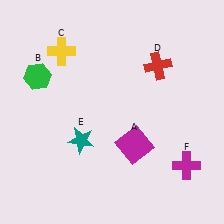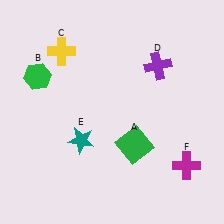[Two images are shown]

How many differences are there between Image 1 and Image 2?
There are 2 differences between the two images.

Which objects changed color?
A changed from magenta to green. D changed from red to purple.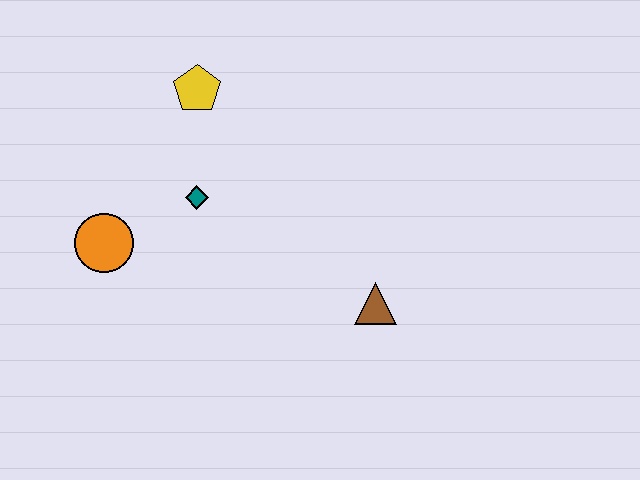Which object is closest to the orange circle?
The teal diamond is closest to the orange circle.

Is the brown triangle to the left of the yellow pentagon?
No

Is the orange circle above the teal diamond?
No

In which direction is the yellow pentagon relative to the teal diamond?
The yellow pentagon is above the teal diamond.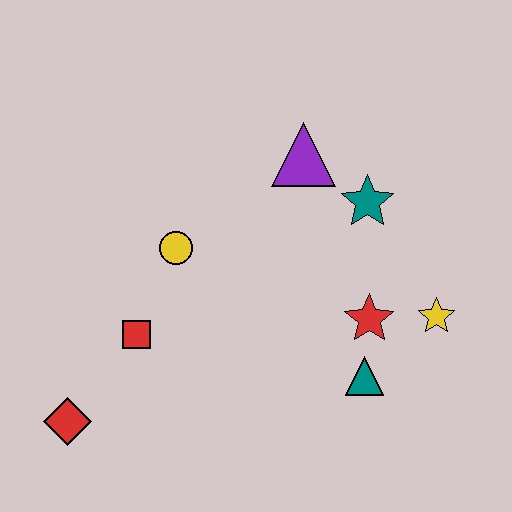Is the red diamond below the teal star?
Yes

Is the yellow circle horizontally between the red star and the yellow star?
No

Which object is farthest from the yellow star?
The red diamond is farthest from the yellow star.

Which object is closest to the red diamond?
The red square is closest to the red diamond.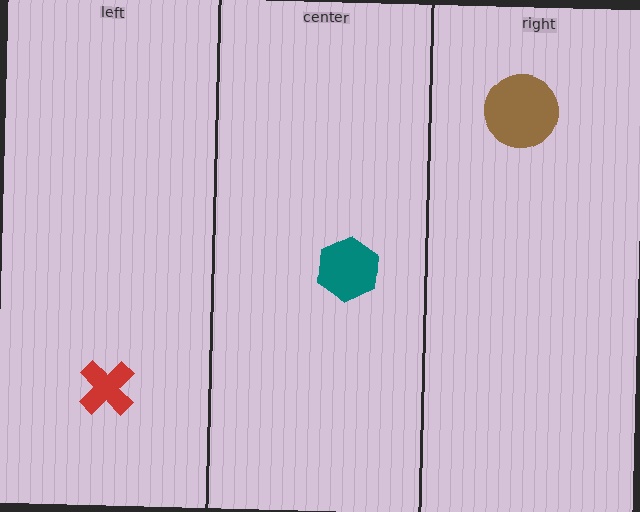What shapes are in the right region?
The brown circle.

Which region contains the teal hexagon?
The center region.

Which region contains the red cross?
The left region.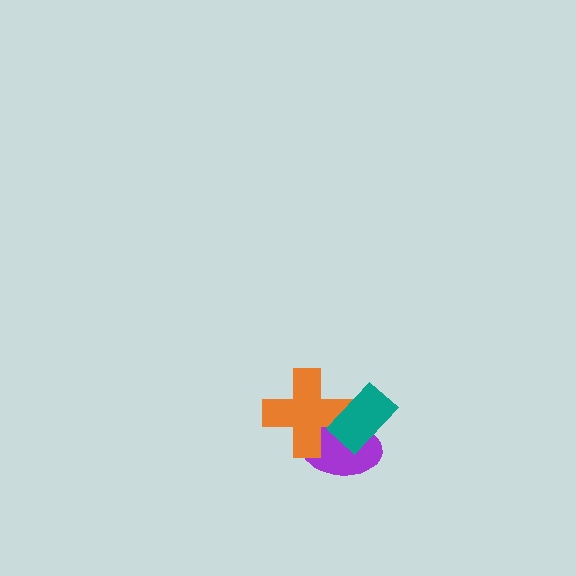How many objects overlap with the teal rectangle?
2 objects overlap with the teal rectangle.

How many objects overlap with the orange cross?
2 objects overlap with the orange cross.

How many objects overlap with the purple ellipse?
2 objects overlap with the purple ellipse.